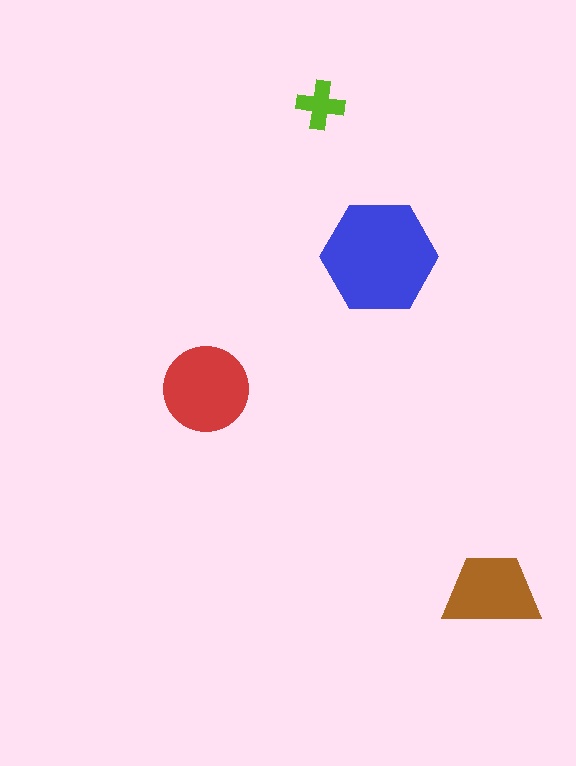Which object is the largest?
The blue hexagon.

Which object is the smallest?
The lime cross.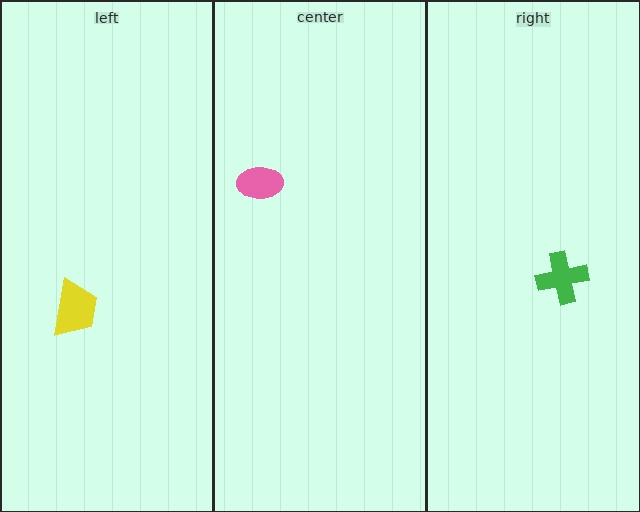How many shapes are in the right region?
1.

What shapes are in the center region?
The pink ellipse.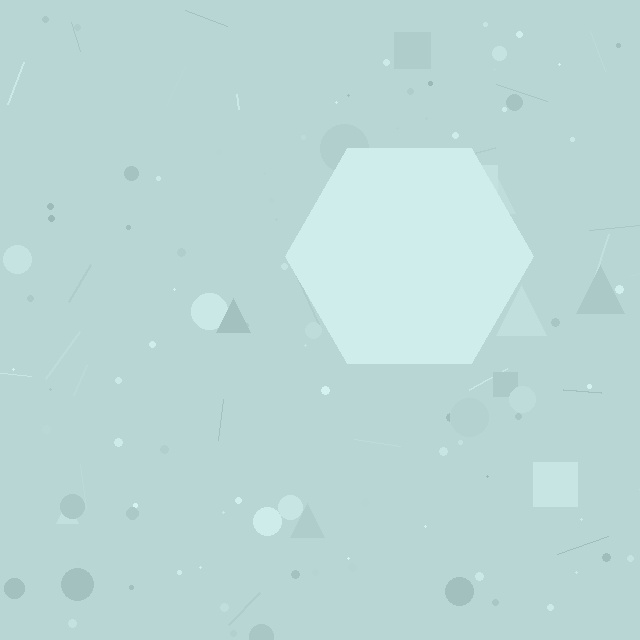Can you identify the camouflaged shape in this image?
The camouflaged shape is a hexagon.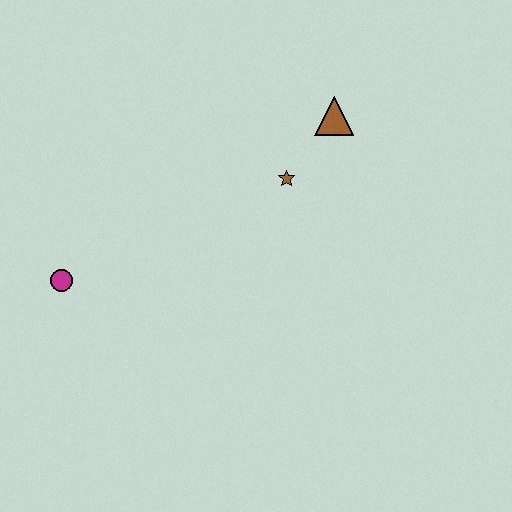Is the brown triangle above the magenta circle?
Yes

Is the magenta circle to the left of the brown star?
Yes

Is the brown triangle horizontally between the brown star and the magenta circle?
No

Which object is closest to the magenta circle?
The brown star is closest to the magenta circle.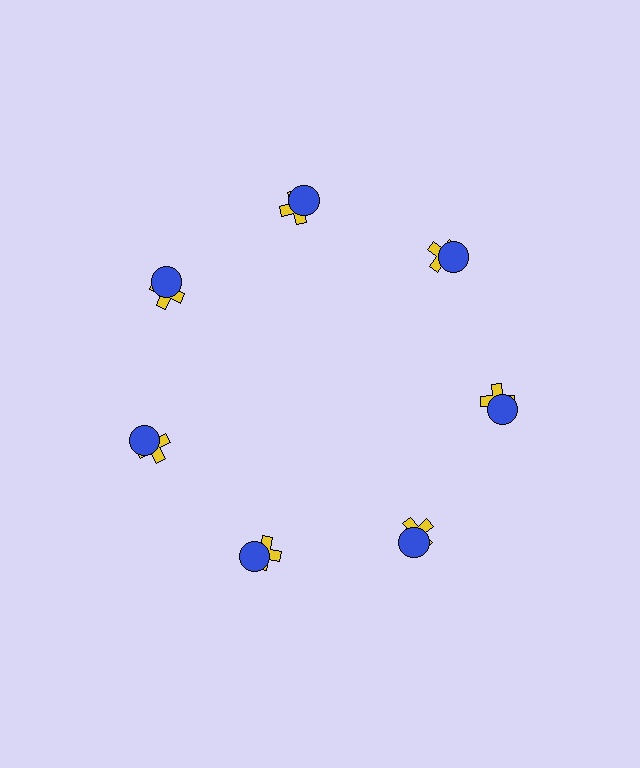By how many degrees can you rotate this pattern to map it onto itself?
The pattern maps onto itself every 51 degrees of rotation.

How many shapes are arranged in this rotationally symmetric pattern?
There are 14 shapes, arranged in 7 groups of 2.